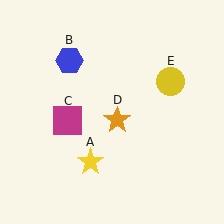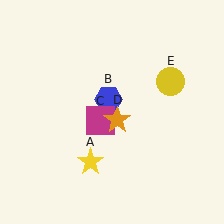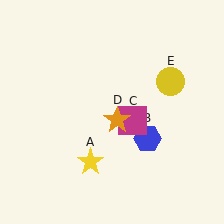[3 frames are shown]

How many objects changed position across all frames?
2 objects changed position: blue hexagon (object B), magenta square (object C).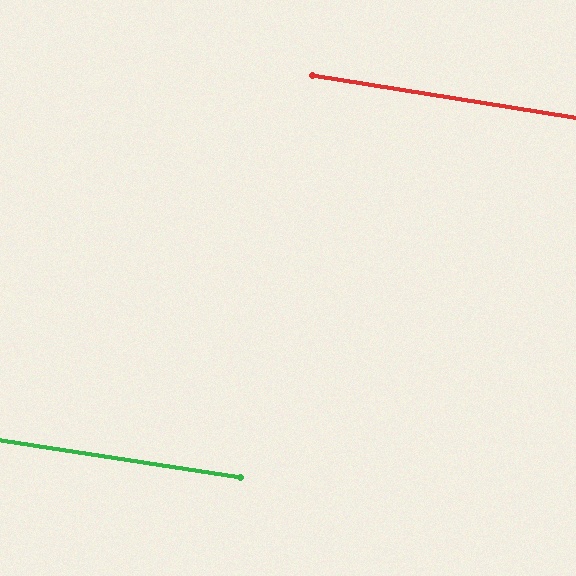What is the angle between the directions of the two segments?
Approximately 1 degree.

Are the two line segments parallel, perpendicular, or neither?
Parallel — their directions differ by only 0.6°.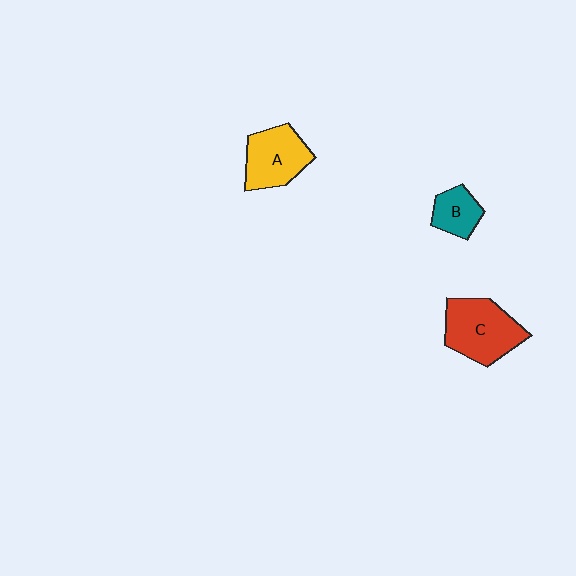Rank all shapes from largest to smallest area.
From largest to smallest: C (red), A (yellow), B (teal).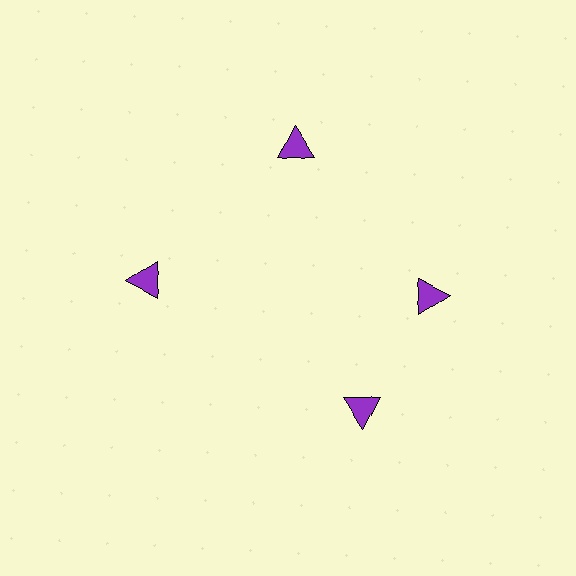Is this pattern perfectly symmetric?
No. The 4 purple triangles are arranged in a ring, but one element near the 6 o'clock position is rotated out of alignment along the ring, breaking the 4-fold rotational symmetry.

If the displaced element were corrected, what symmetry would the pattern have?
It would have 4-fold rotational symmetry — the pattern would map onto itself every 90 degrees.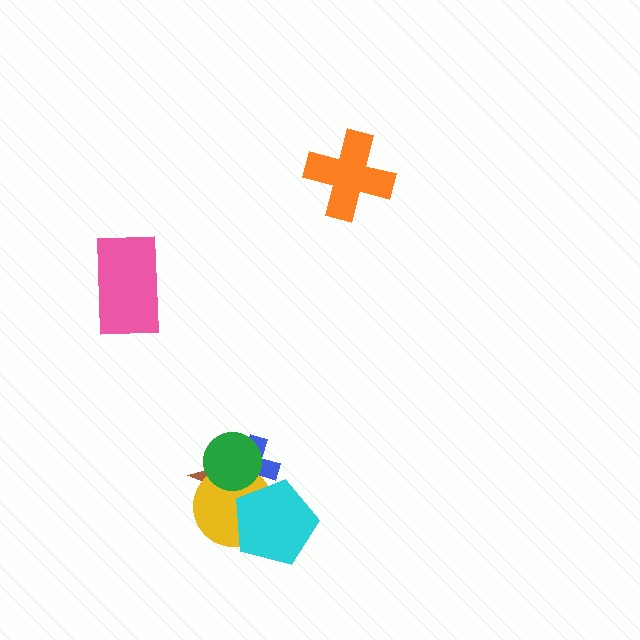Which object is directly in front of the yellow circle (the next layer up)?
The cyan pentagon is directly in front of the yellow circle.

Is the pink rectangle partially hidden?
No, no other shape covers it.